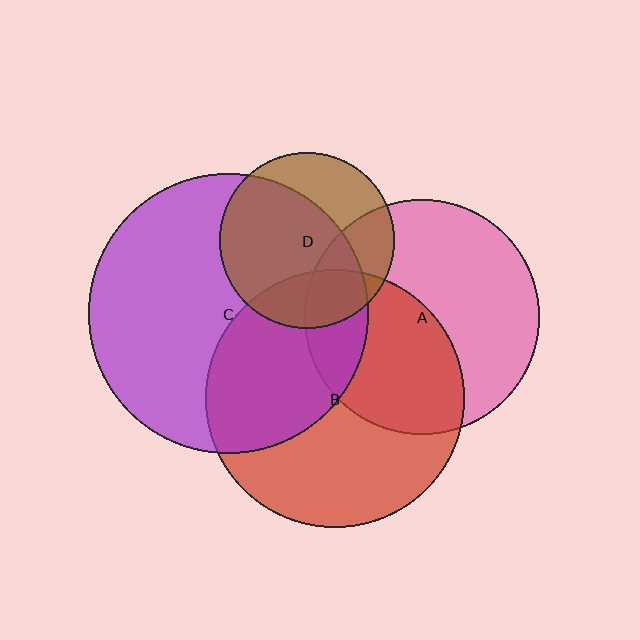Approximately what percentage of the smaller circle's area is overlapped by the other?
Approximately 15%.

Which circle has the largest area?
Circle C (purple).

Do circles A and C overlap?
Yes.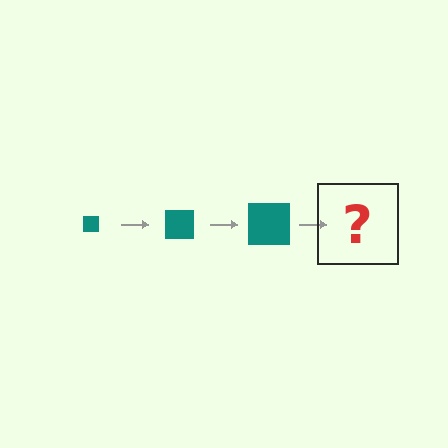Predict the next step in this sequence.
The next step is a teal square, larger than the previous one.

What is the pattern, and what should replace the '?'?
The pattern is that the square gets progressively larger each step. The '?' should be a teal square, larger than the previous one.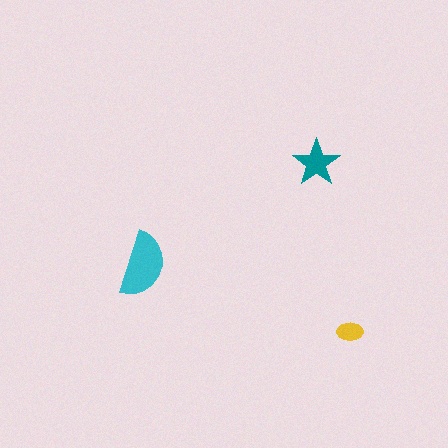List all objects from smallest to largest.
The yellow ellipse, the teal star, the cyan semicircle.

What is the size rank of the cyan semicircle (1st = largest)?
1st.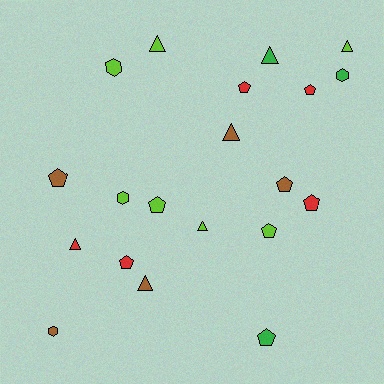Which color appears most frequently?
Lime, with 7 objects.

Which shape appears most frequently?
Pentagon, with 9 objects.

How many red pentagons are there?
There are 4 red pentagons.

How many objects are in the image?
There are 20 objects.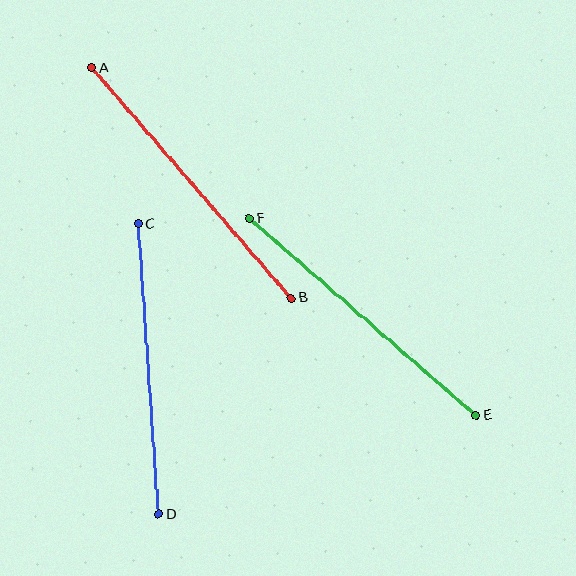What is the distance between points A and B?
The distance is approximately 304 pixels.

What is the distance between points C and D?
The distance is approximately 291 pixels.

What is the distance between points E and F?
The distance is approximately 301 pixels.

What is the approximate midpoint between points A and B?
The midpoint is at approximately (191, 183) pixels.